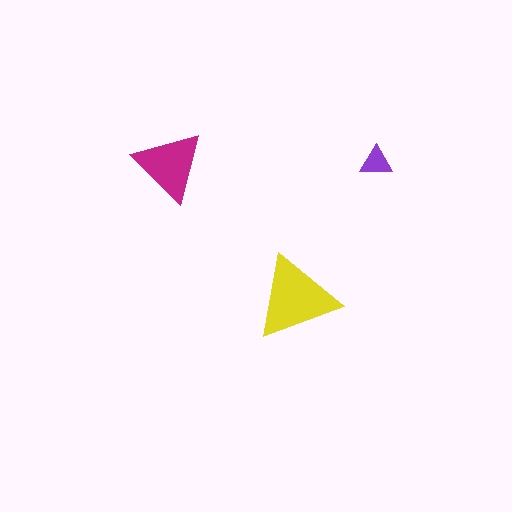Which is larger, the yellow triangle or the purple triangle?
The yellow one.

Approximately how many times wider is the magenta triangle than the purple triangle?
About 2 times wider.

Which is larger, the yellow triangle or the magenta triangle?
The yellow one.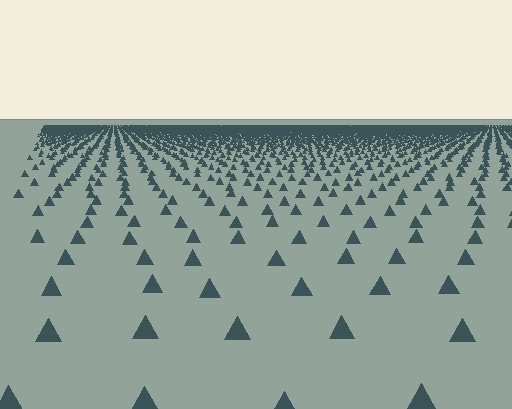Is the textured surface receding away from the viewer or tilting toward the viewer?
The surface is receding away from the viewer. Texture elements get smaller and denser toward the top.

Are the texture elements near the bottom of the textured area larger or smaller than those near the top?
Larger. Near the bottom, elements are closer to the viewer and appear at a bigger on-screen size.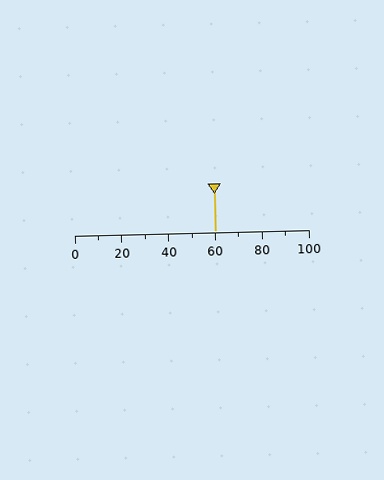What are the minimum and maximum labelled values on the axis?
The axis runs from 0 to 100.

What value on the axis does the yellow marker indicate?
The marker indicates approximately 60.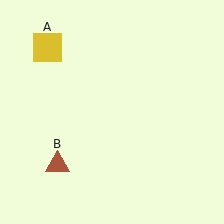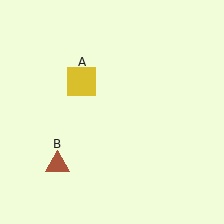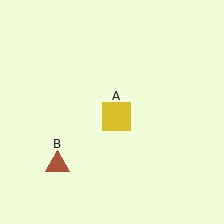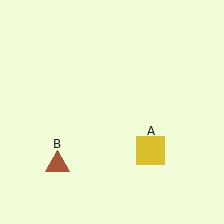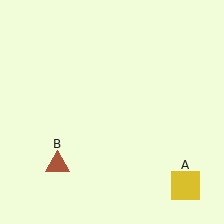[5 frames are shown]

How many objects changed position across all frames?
1 object changed position: yellow square (object A).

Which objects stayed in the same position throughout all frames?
Brown triangle (object B) remained stationary.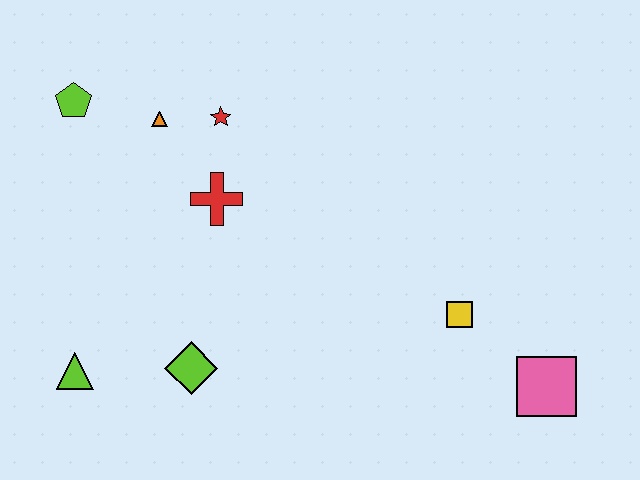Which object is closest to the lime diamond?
The lime triangle is closest to the lime diamond.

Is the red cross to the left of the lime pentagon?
No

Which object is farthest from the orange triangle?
The pink square is farthest from the orange triangle.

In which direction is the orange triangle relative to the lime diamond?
The orange triangle is above the lime diamond.